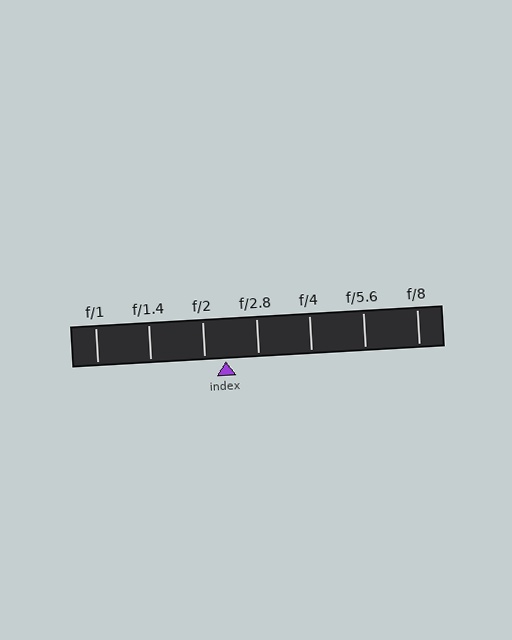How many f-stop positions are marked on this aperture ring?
There are 7 f-stop positions marked.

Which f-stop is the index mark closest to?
The index mark is closest to f/2.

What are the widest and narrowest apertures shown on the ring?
The widest aperture shown is f/1 and the narrowest is f/8.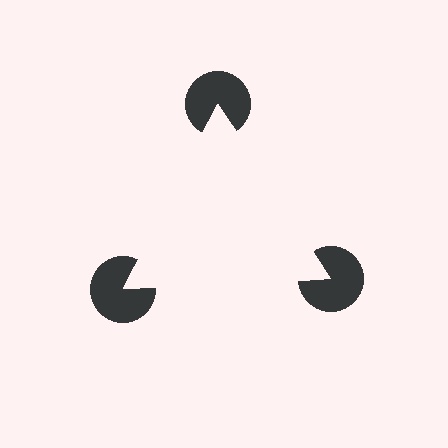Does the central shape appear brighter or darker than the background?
It typically appears slightly brighter than the background, even though no actual brightness change is drawn.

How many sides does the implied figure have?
3 sides.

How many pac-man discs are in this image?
There are 3 — one at each vertex of the illusory triangle.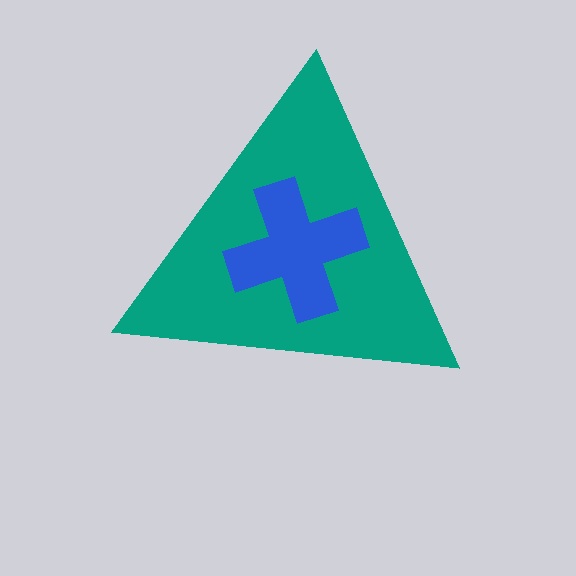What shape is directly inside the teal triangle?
The blue cross.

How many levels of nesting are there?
2.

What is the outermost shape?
The teal triangle.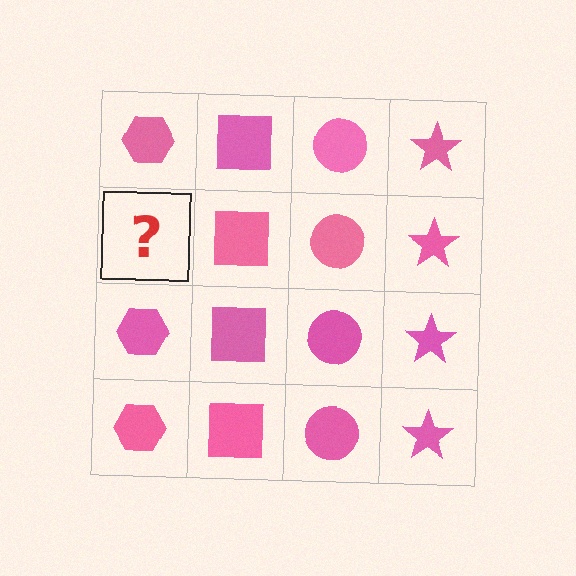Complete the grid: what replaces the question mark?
The question mark should be replaced with a pink hexagon.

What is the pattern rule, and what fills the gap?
The rule is that each column has a consistent shape. The gap should be filled with a pink hexagon.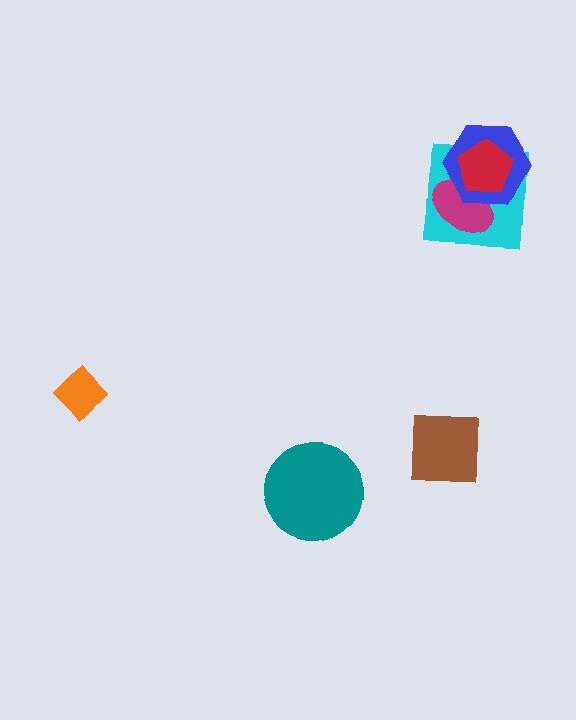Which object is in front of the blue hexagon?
The red pentagon is in front of the blue hexagon.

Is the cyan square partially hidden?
Yes, it is partially covered by another shape.